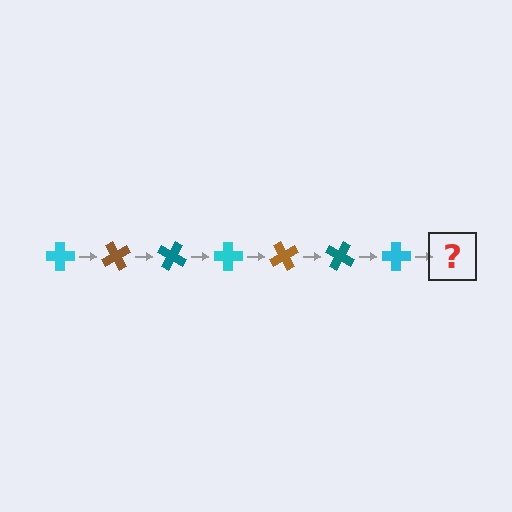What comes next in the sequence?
The next element should be a brown cross, rotated 420 degrees from the start.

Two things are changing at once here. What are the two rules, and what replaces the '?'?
The two rules are that it rotates 60 degrees each step and the color cycles through cyan, brown, and teal. The '?' should be a brown cross, rotated 420 degrees from the start.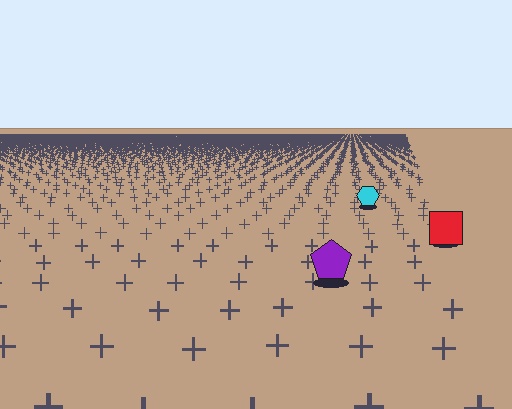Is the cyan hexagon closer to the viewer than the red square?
No. The red square is closer — you can tell from the texture gradient: the ground texture is coarser near it.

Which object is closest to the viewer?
The purple pentagon is closest. The texture marks near it are larger and more spread out.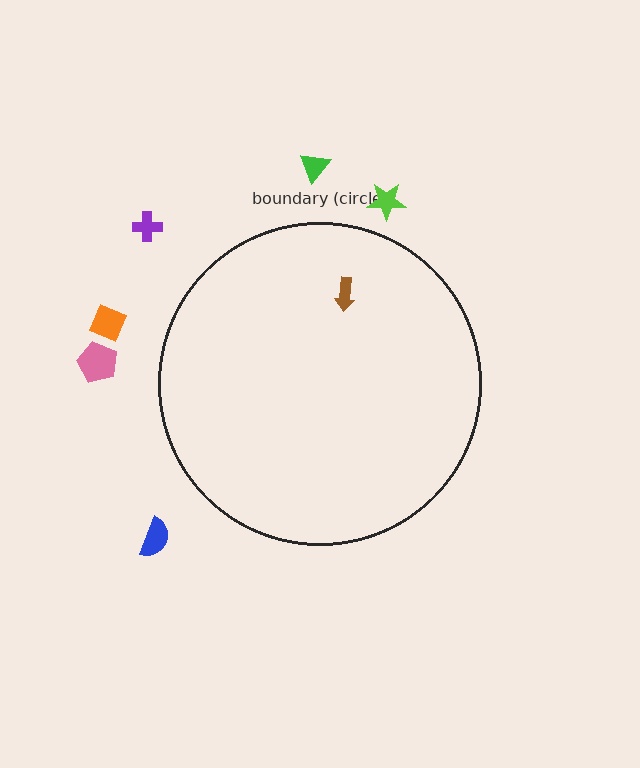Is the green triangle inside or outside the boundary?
Outside.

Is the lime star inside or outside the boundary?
Outside.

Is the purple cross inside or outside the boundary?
Outside.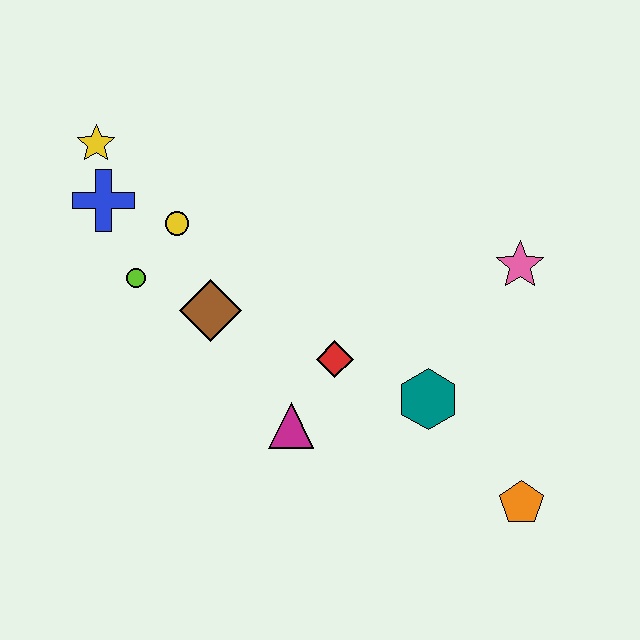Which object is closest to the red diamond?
The magenta triangle is closest to the red diamond.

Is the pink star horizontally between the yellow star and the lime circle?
No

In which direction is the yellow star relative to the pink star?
The yellow star is to the left of the pink star.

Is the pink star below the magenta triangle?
No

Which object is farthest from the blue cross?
The orange pentagon is farthest from the blue cross.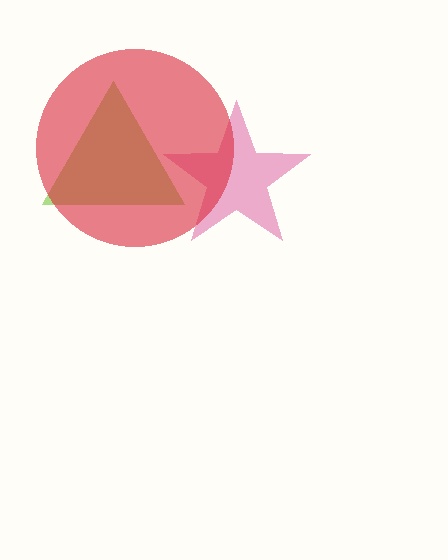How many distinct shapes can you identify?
There are 3 distinct shapes: a lime triangle, a pink star, a red circle.